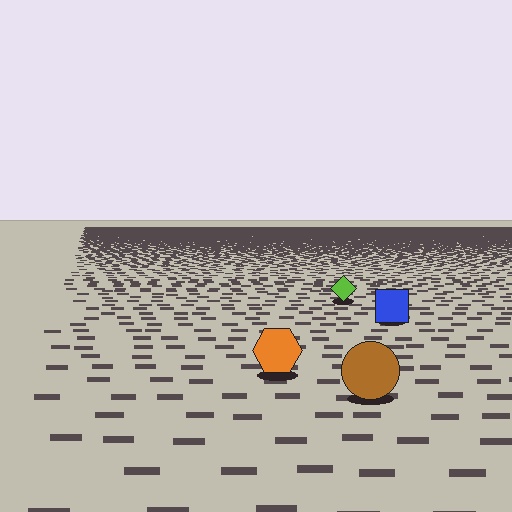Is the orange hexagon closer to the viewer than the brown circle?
No. The brown circle is closer — you can tell from the texture gradient: the ground texture is coarser near it.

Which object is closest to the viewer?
The brown circle is closest. The texture marks near it are larger and more spread out.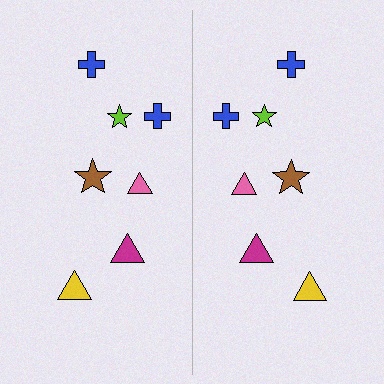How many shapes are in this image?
There are 14 shapes in this image.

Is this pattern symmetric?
Yes, this pattern has bilateral (reflection) symmetry.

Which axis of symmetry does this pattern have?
The pattern has a vertical axis of symmetry running through the center of the image.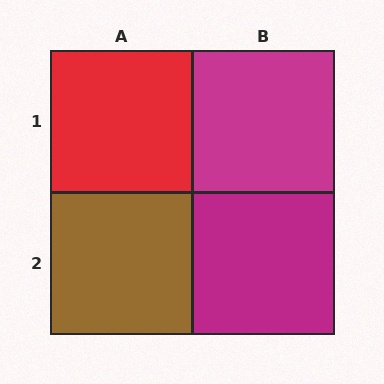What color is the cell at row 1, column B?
Magenta.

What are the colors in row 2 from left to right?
Brown, magenta.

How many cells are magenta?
2 cells are magenta.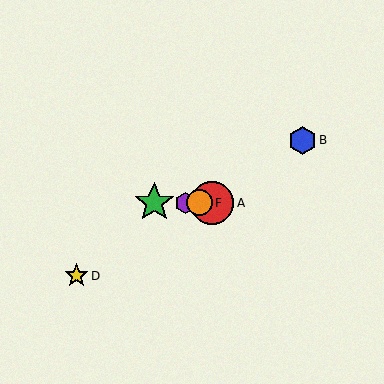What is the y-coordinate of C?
Object C is at y≈203.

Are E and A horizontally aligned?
Yes, both are at y≈203.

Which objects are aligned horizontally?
Objects A, C, E, F are aligned horizontally.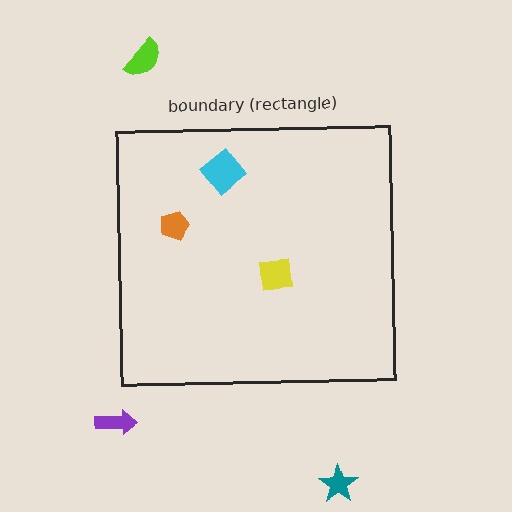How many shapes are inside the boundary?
3 inside, 3 outside.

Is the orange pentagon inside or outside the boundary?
Inside.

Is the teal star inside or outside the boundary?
Outside.